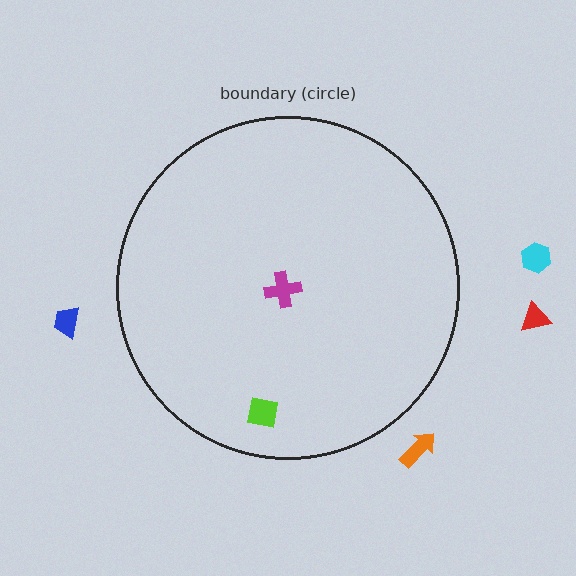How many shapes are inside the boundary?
2 inside, 4 outside.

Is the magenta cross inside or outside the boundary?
Inside.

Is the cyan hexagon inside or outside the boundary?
Outside.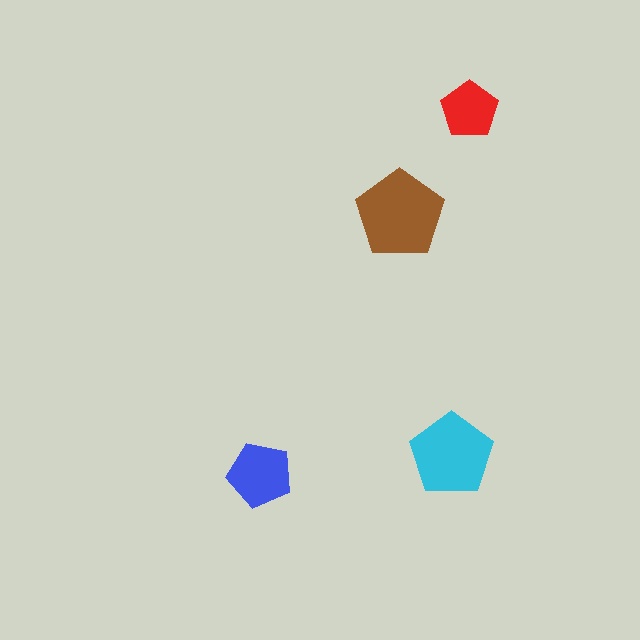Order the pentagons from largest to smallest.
the brown one, the cyan one, the blue one, the red one.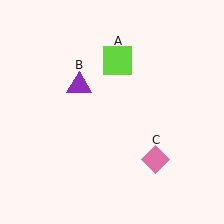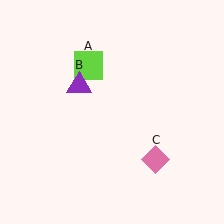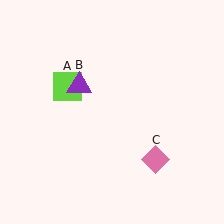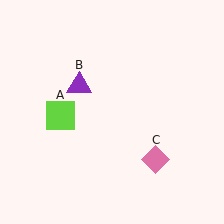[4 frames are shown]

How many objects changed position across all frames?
1 object changed position: lime square (object A).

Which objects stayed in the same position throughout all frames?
Purple triangle (object B) and pink diamond (object C) remained stationary.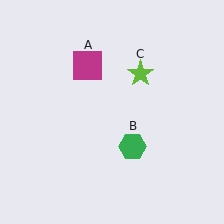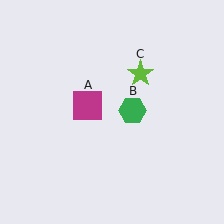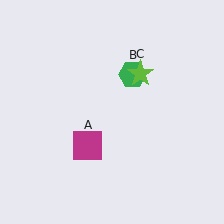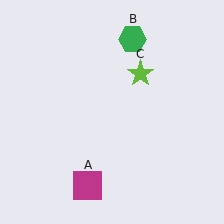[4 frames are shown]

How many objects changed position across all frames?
2 objects changed position: magenta square (object A), green hexagon (object B).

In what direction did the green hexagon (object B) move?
The green hexagon (object B) moved up.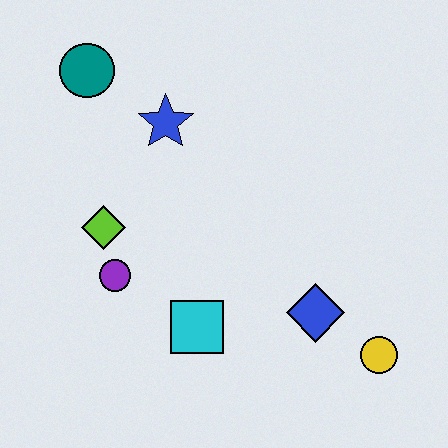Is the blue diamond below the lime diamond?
Yes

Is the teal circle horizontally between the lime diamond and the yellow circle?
No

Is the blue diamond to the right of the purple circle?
Yes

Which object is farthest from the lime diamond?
The yellow circle is farthest from the lime diamond.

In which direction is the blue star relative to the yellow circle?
The blue star is above the yellow circle.